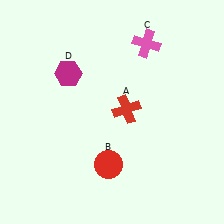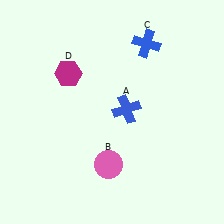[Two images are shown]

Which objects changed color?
A changed from red to blue. B changed from red to pink. C changed from pink to blue.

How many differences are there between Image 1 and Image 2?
There are 3 differences between the two images.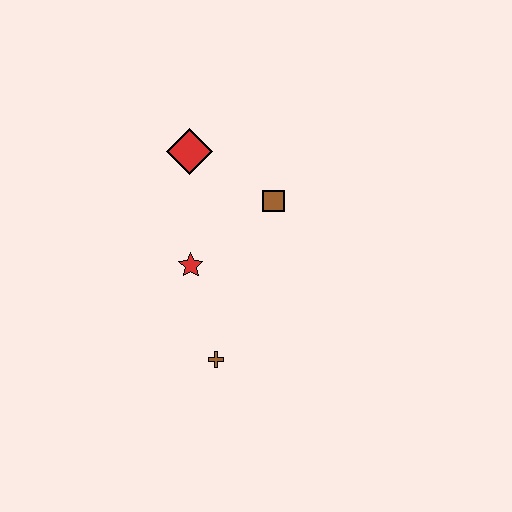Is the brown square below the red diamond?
Yes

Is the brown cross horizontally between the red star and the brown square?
Yes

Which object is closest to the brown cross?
The red star is closest to the brown cross.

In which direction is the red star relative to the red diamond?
The red star is below the red diamond.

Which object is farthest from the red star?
The red diamond is farthest from the red star.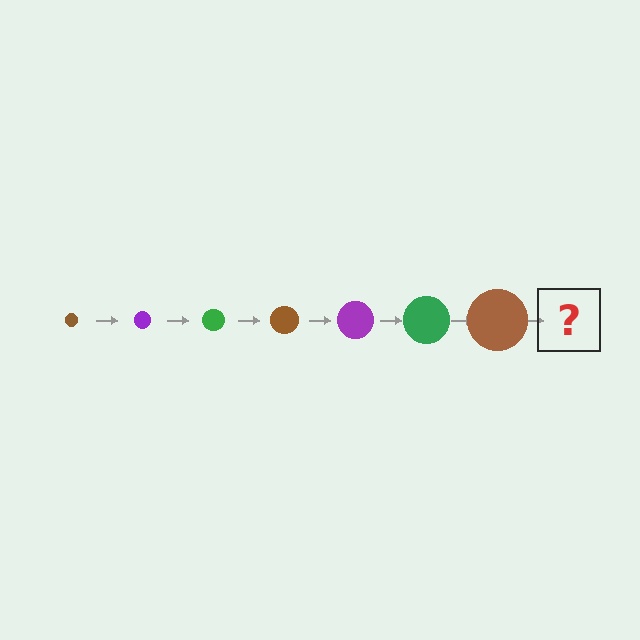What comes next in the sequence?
The next element should be a purple circle, larger than the previous one.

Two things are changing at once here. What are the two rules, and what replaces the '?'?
The two rules are that the circle grows larger each step and the color cycles through brown, purple, and green. The '?' should be a purple circle, larger than the previous one.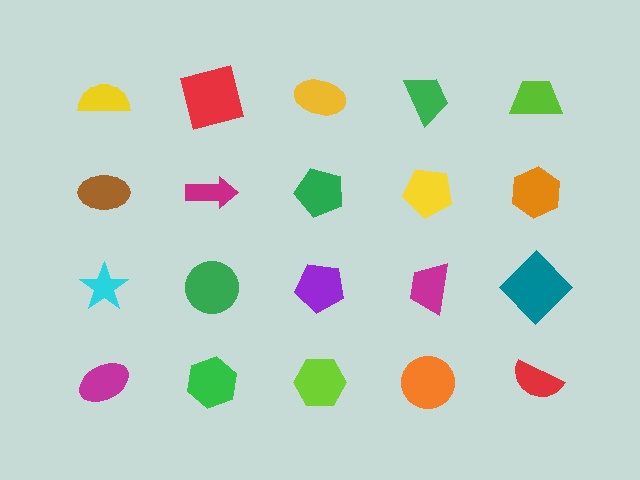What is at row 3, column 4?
A magenta trapezoid.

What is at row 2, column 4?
A yellow pentagon.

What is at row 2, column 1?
A brown ellipse.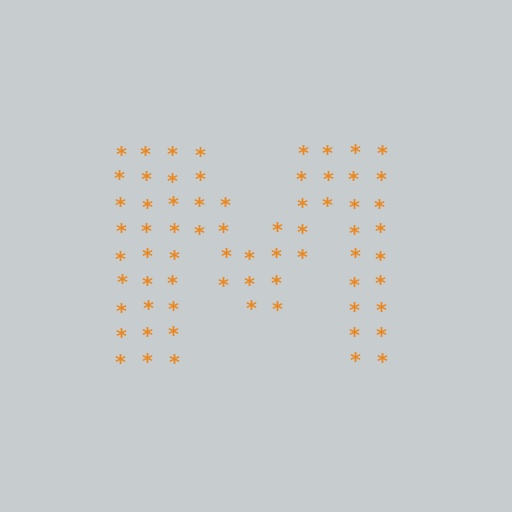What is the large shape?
The large shape is the letter M.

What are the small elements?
The small elements are asterisks.